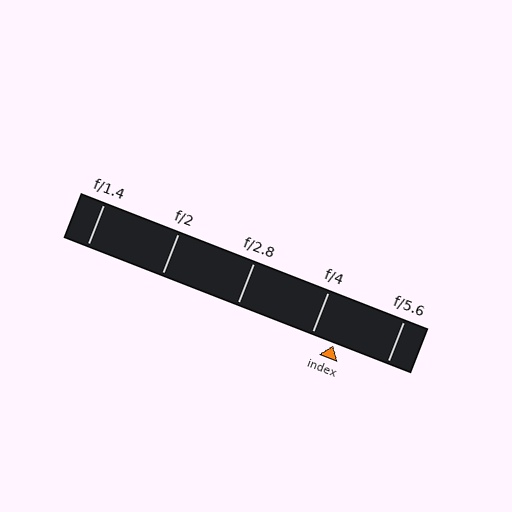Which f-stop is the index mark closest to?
The index mark is closest to f/4.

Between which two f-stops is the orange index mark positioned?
The index mark is between f/4 and f/5.6.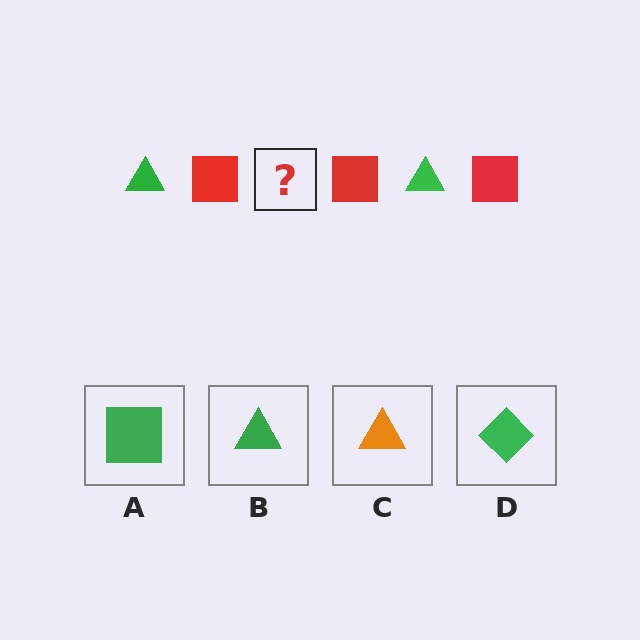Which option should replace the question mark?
Option B.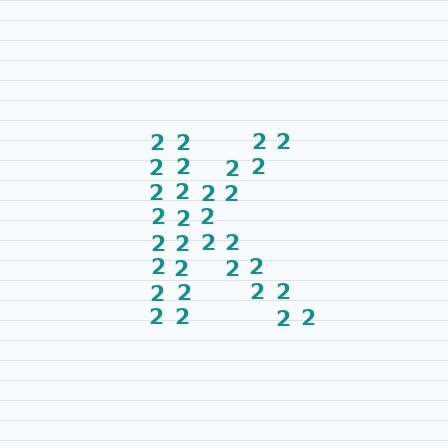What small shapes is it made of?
It is made of small digit 2's.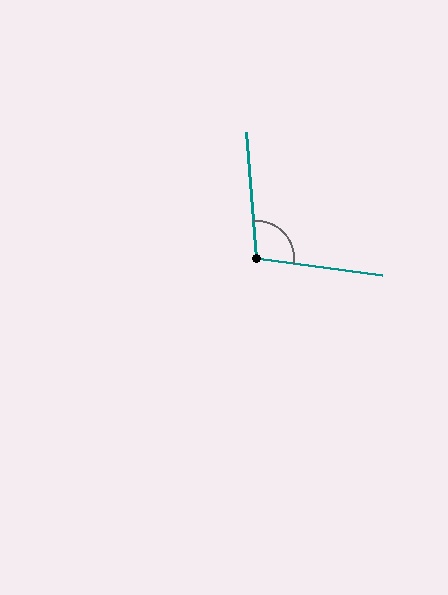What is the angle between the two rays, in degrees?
Approximately 103 degrees.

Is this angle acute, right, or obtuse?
It is obtuse.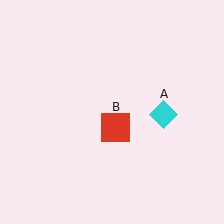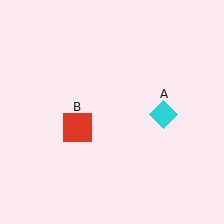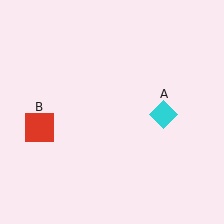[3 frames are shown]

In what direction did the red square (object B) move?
The red square (object B) moved left.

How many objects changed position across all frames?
1 object changed position: red square (object B).